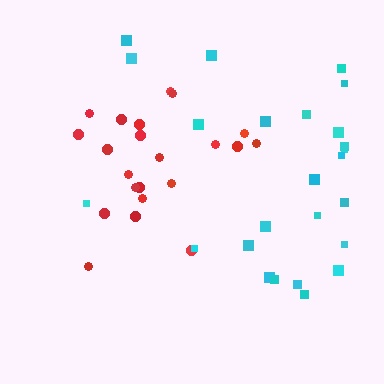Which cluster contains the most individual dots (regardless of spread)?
Cyan (25).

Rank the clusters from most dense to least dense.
red, cyan.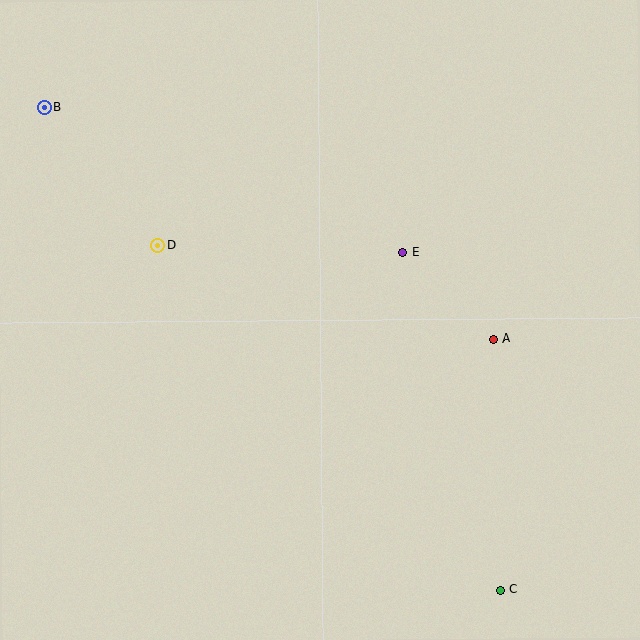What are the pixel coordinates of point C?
Point C is at (501, 590).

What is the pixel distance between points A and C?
The distance between A and C is 251 pixels.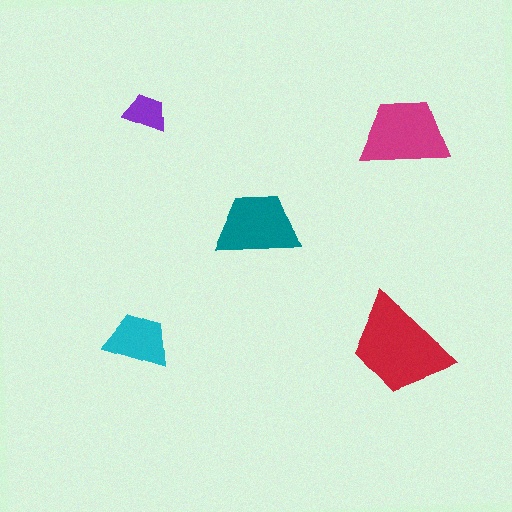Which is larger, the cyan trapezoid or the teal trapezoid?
The teal one.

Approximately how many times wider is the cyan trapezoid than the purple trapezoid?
About 1.5 times wider.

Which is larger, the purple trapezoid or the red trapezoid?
The red one.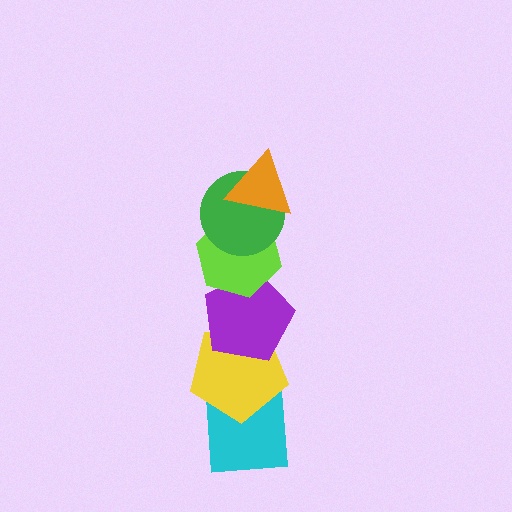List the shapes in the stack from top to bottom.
From top to bottom: the orange triangle, the green circle, the lime hexagon, the purple pentagon, the yellow pentagon, the cyan square.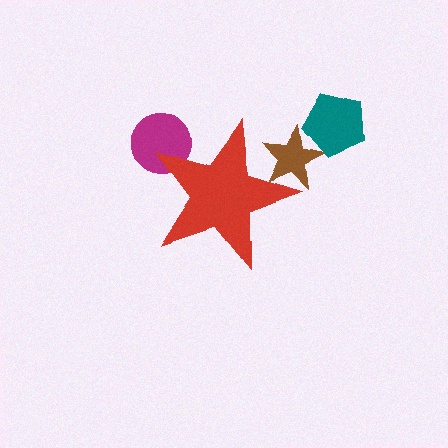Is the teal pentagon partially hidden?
No, the teal pentagon is fully visible.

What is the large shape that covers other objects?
A red star.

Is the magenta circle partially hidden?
Yes, the magenta circle is partially hidden behind the red star.